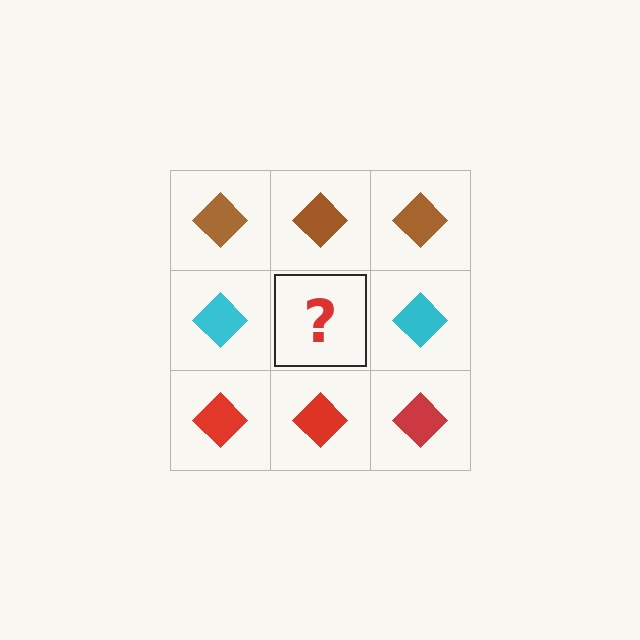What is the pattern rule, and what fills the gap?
The rule is that each row has a consistent color. The gap should be filled with a cyan diamond.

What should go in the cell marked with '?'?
The missing cell should contain a cyan diamond.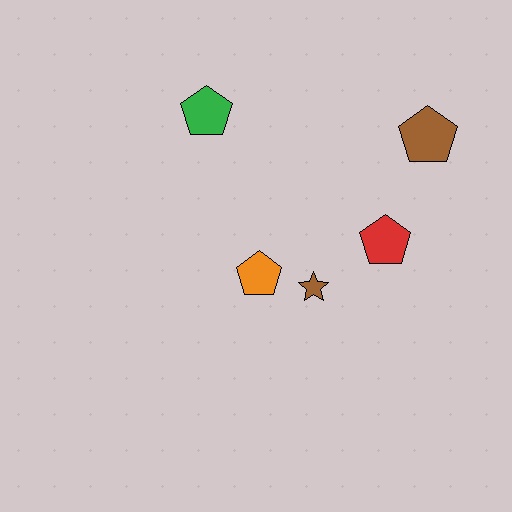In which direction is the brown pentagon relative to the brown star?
The brown pentagon is above the brown star.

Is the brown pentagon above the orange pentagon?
Yes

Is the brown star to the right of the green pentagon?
Yes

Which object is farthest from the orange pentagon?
The brown pentagon is farthest from the orange pentagon.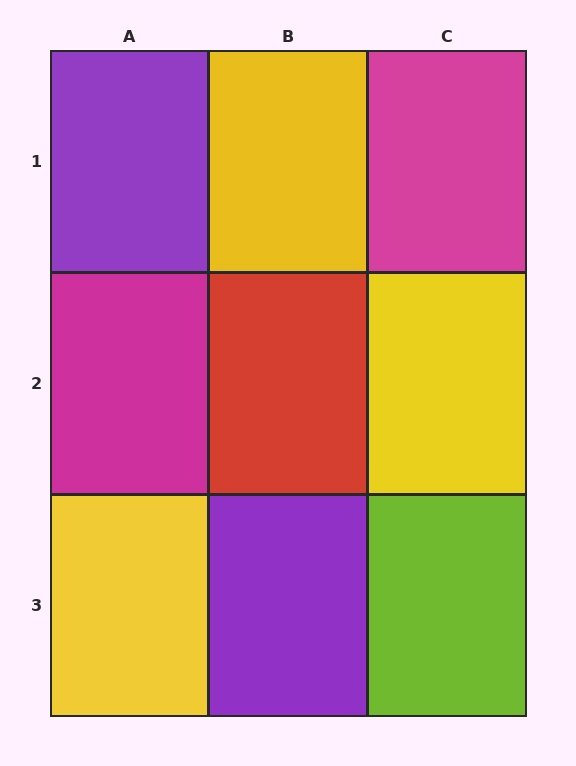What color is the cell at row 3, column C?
Lime.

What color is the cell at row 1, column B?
Yellow.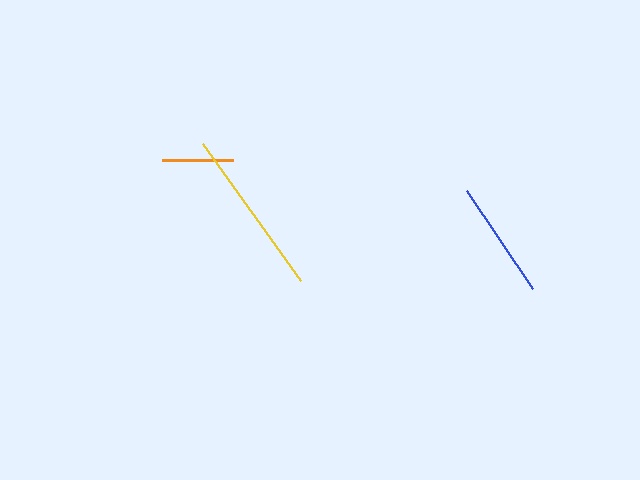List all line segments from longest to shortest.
From longest to shortest: yellow, blue, orange.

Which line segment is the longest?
The yellow line is the longest at approximately 169 pixels.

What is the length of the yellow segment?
The yellow segment is approximately 169 pixels long.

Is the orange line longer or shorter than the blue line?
The blue line is longer than the orange line.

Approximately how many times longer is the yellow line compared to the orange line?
The yellow line is approximately 2.4 times the length of the orange line.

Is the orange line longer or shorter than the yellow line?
The yellow line is longer than the orange line.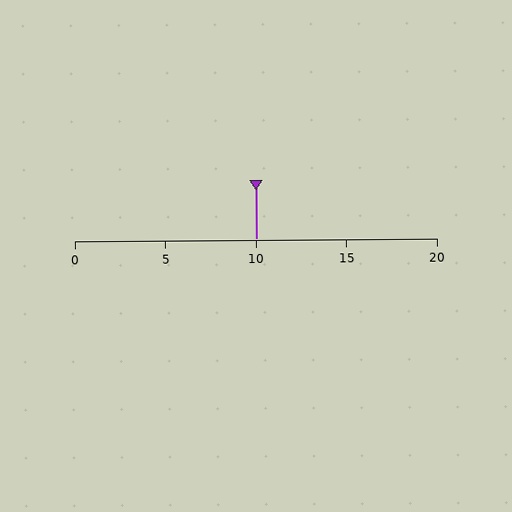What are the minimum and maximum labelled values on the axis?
The axis runs from 0 to 20.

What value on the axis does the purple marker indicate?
The marker indicates approximately 10.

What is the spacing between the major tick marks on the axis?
The major ticks are spaced 5 apart.